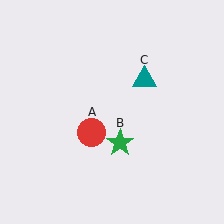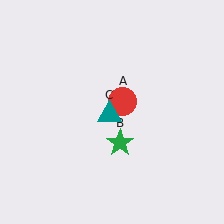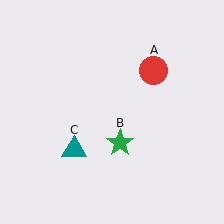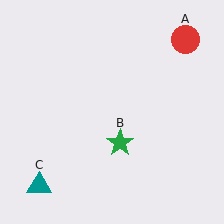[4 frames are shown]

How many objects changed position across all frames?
2 objects changed position: red circle (object A), teal triangle (object C).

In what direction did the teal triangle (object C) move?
The teal triangle (object C) moved down and to the left.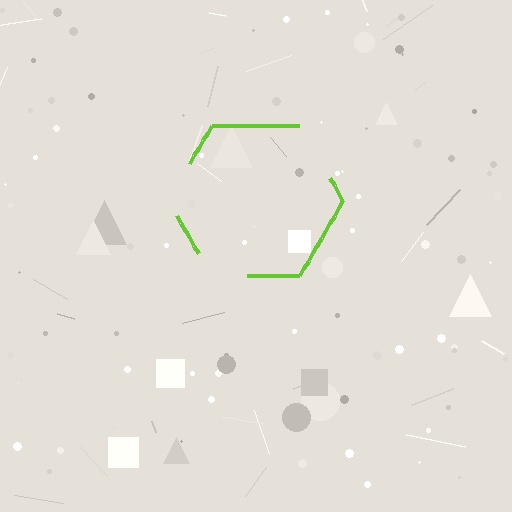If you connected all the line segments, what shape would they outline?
They would outline a hexagon.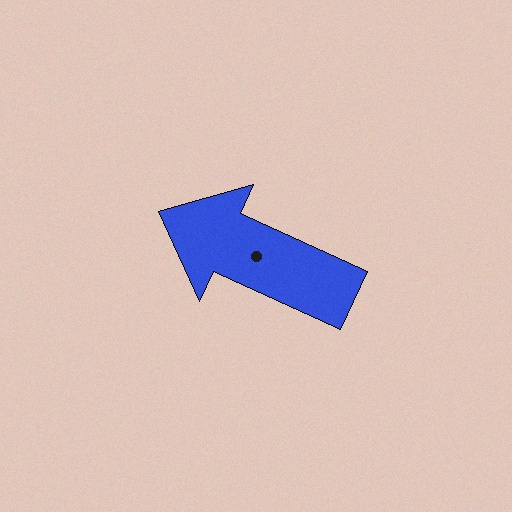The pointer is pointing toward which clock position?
Roughly 10 o'clock.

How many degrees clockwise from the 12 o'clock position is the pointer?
Approximately 295 degrees.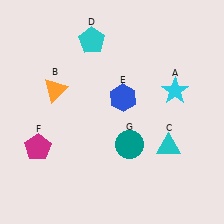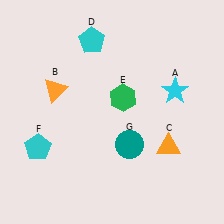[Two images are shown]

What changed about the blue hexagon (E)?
In Image 1, E is blue. In Image 2, it changed to green.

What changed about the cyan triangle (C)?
In Image 1, C is cyan. In Image 2, it changed to orange.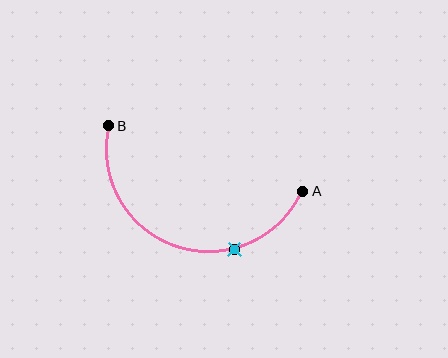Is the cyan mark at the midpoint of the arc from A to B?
No. The cyan mark lies on the arc but is closer to endpoint A. The arc midpoint would be at the point on the curve equidistant along the arc from both A and B.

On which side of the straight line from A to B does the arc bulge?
The arc bulges below the straight line connecting A and B.